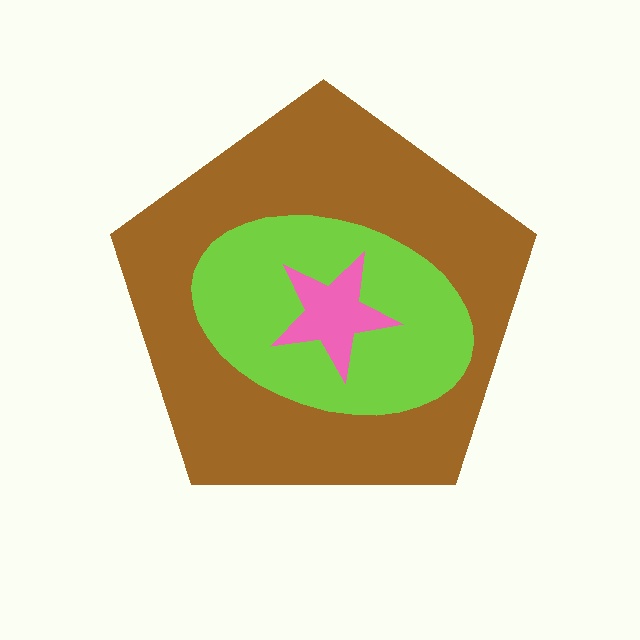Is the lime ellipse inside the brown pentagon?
Yes.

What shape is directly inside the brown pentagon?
The lime ellipse.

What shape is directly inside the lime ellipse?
The pink star.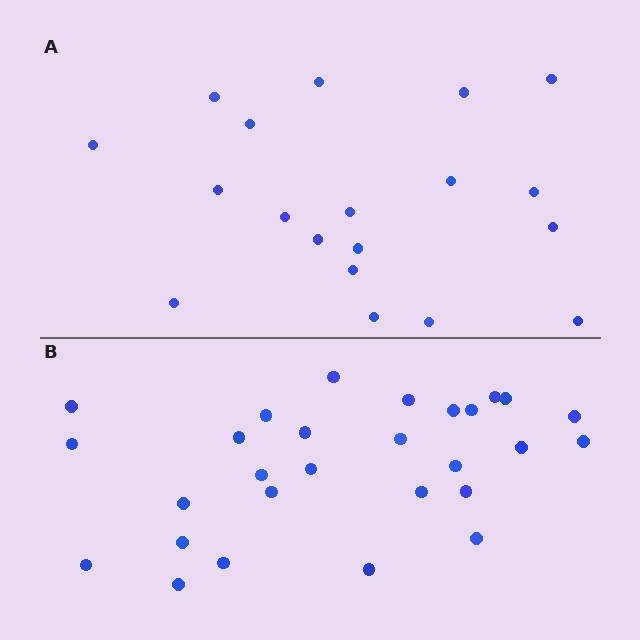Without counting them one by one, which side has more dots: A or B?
Region B (the bottom region) has more dots.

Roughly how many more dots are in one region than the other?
Region B has roughly 8 or so more dots than region A.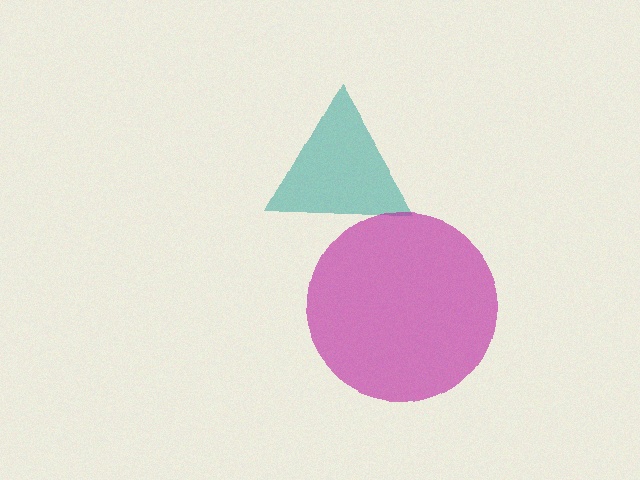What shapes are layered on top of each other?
The layered shapes are: a teal triangle, a magenta circle.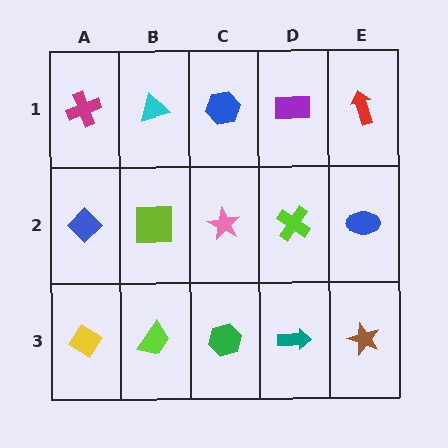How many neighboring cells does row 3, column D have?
3.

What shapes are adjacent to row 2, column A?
A magenta cross (row 1, column A), a yellow diamond (row 3, column A), a lime square (row 2, column B).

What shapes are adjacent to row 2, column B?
A cyan triangle (row 1, column B), a lime trapezoid (row 3, column B), a blue diamond (row 2, column A), a pink star (row 2, column C).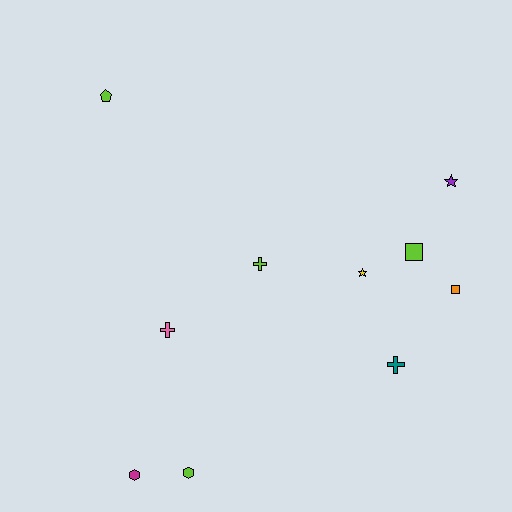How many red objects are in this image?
There are no red objects.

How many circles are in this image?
There are no circles.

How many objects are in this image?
There are 10 objects.